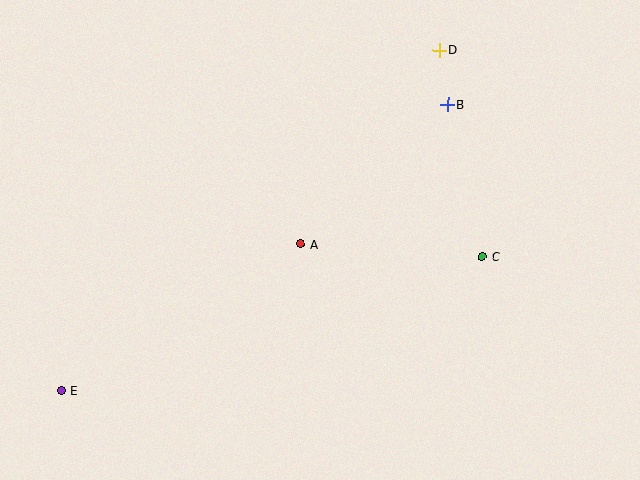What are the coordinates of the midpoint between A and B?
The midpoint between A and B is at (374, 174).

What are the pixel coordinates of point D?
Point D is at (439, 50).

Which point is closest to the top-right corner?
Point D is closest to the top-right corner.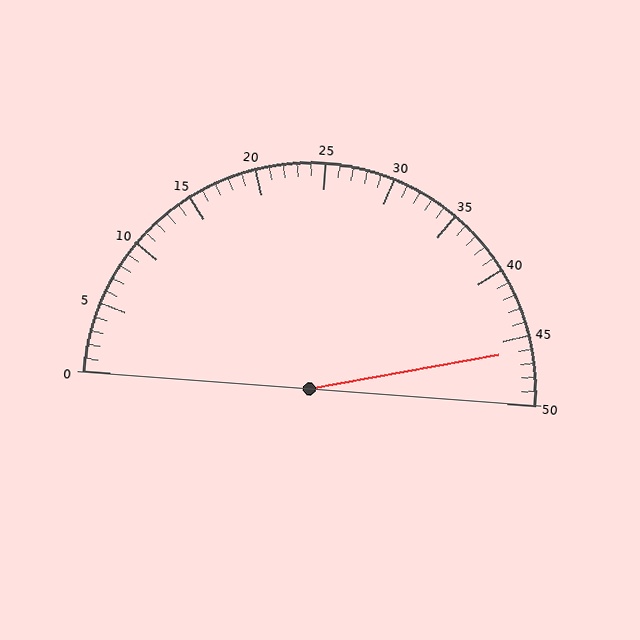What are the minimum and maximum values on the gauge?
The gauge ranges from 0 to 50.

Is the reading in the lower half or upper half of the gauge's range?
The reading is in the upper half of the range (0 to 50).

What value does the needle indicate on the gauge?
The needle indicates approximately 46.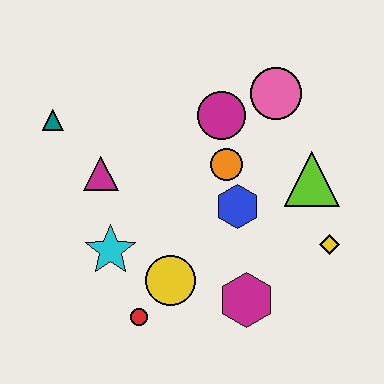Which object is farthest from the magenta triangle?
The yellow diamond is farthest from the magenta triangle.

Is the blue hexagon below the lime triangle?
Yes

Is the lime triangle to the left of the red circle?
No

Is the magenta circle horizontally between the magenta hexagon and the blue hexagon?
No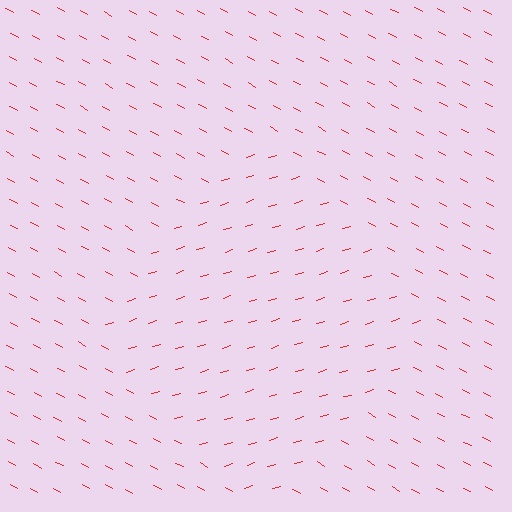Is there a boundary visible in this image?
Yes, there is a texture boundary formed by a change in line orientation.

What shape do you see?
I see a diamond.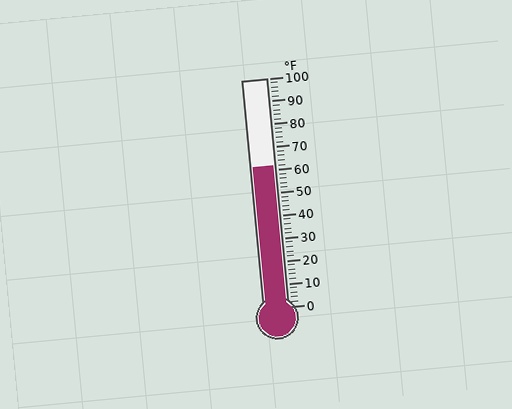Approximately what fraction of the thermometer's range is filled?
The thermometer is filled to approximately 60% of its range.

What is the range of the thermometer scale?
The thermometer scale ranges from 0°F to 100°F.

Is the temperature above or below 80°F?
The temperature is below 80°F.